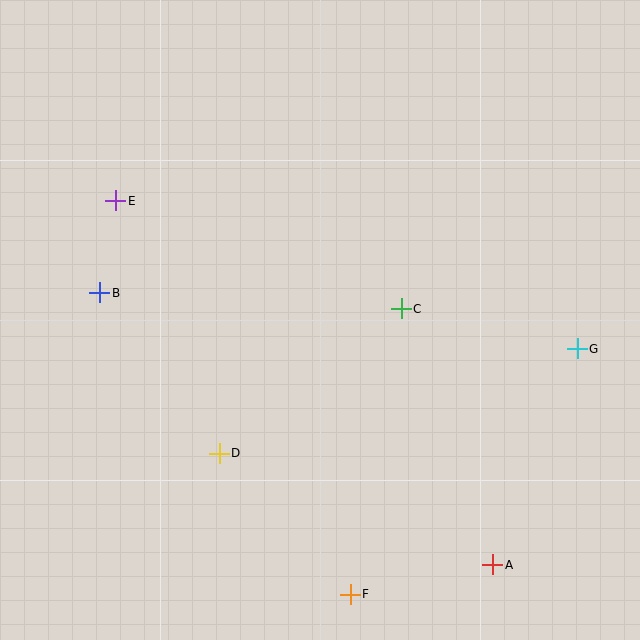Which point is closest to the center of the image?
Point C at (401, 309) is closest to the center.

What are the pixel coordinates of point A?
Point A is at (493, 565).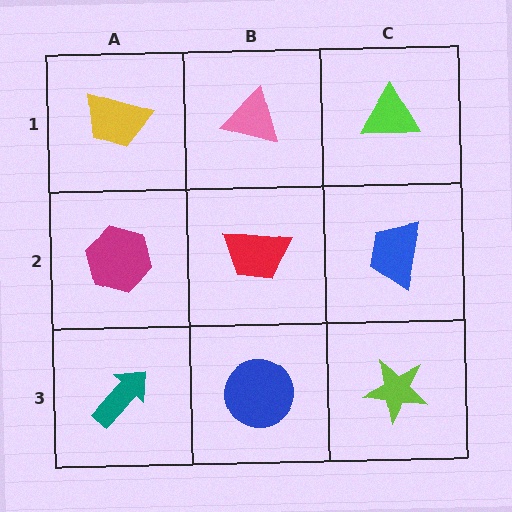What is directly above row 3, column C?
A blue trapezoid.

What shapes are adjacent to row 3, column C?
A blue trapezoid (row 2, column C), a blue circle (row 3, column B).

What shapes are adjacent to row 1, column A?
A magenta hexagon (row 2, column A), a pink triangle (row 1, column B).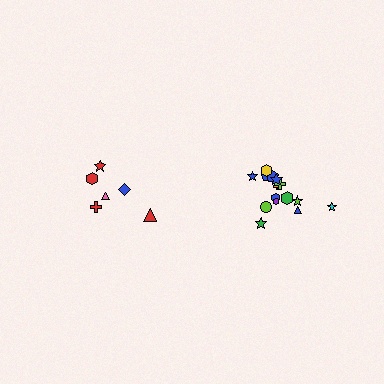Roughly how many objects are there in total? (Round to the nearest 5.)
Roughly 20 objects in total.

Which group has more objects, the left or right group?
The right group.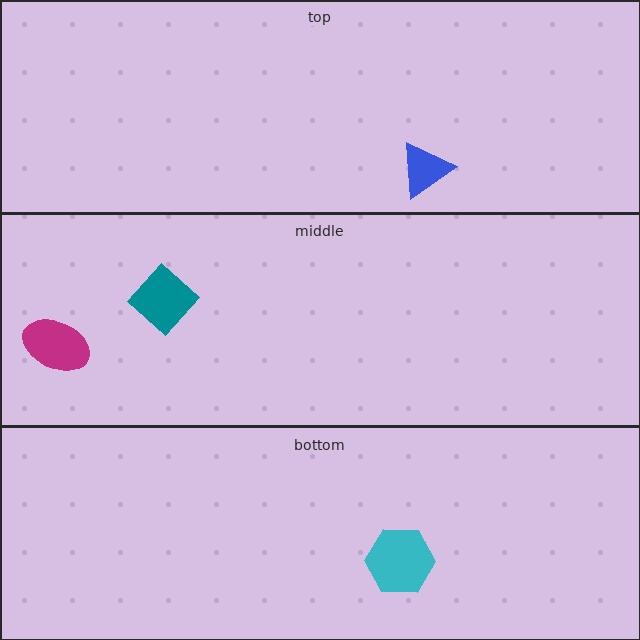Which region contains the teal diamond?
The middle region.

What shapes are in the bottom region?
The cyan hexagon.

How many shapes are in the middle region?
2.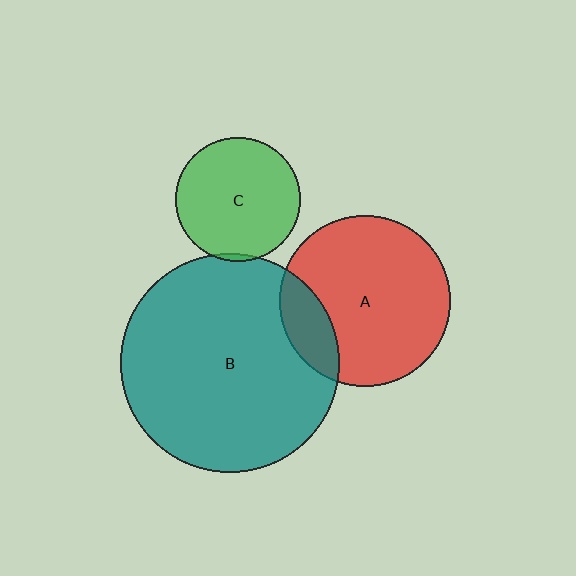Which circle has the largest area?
Circle B (teal).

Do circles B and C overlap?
Yes.